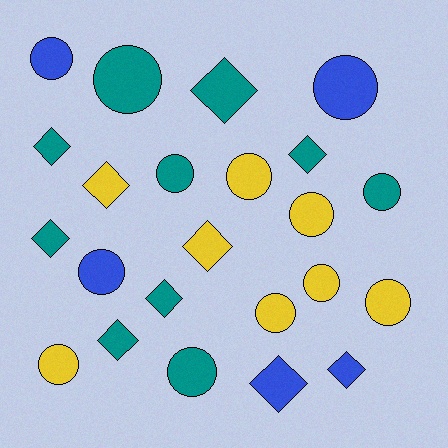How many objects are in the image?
There are 23 objects.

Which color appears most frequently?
Teal, with 10 objects.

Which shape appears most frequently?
Circle, with 13 objects.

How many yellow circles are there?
There are 6 yellow circles.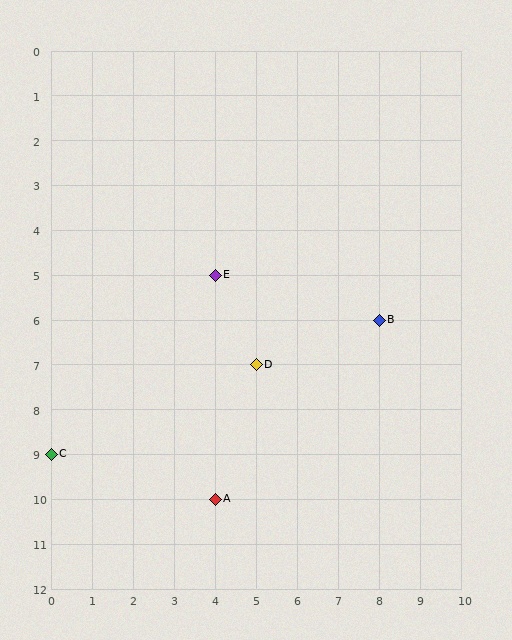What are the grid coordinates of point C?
Point C is at grid coordinates (0, 9).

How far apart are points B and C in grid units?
Points B and C are 8 columns and 3 rows apart (about 8.5 grid units diagonally).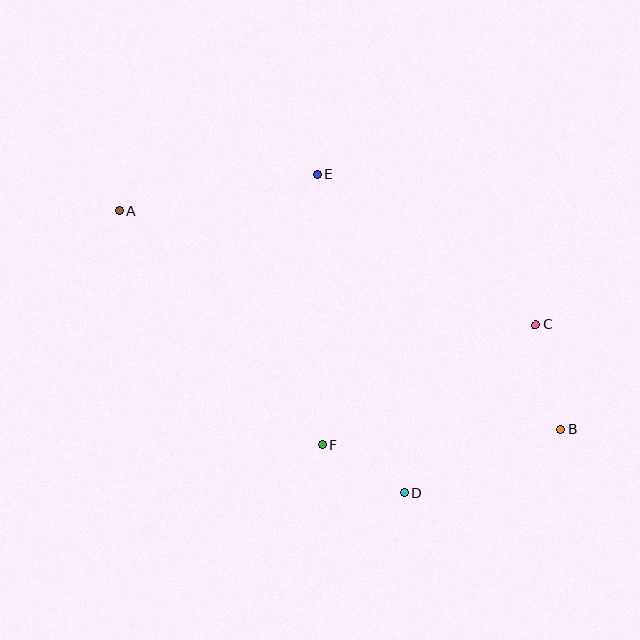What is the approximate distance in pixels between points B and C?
The distance between B and C is approximately 108 pixels.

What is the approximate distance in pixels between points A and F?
The distance between A and F is approximately 310 pixels.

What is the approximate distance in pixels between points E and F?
The distance between E and F is approximately 271 pixels.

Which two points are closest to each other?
Points D and F are closest to each other.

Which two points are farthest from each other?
Points A and B are farthest from each other.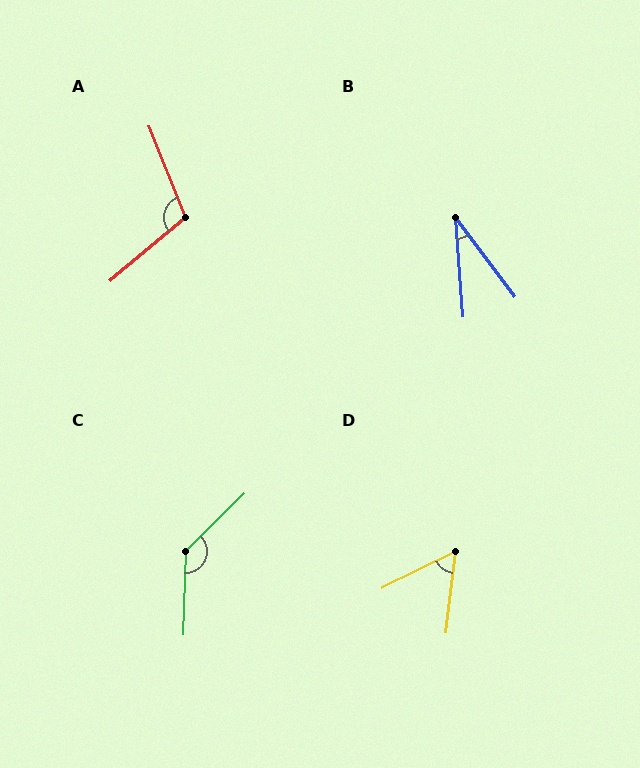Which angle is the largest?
C, at approximately 136 degrees.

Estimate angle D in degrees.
Approximately 57 degrees.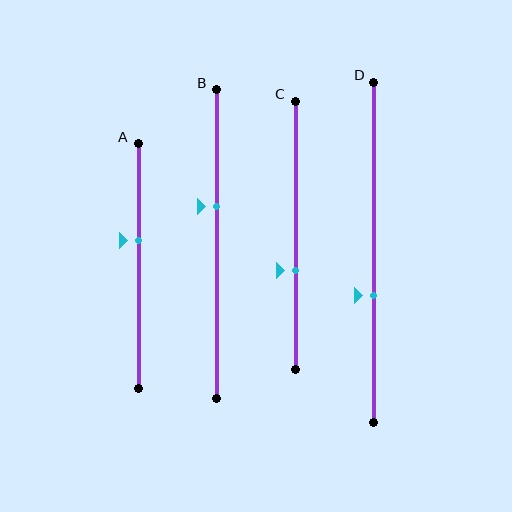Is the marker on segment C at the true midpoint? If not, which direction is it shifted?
No, the marker on segment C is shifted downward by about 13% of the segment length.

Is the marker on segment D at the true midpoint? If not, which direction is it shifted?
No, the marker on segment D is shifted downward by about 13% of the segment length.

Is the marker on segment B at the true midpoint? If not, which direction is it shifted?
No, the marker on segment B is shifted upward by about 12% of the segment length.